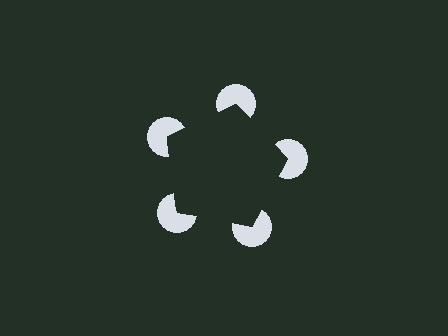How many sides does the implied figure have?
5 sides.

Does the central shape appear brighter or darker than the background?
It typically appears slightly darker than the background, even though no actual brightness change is drawn.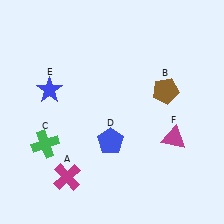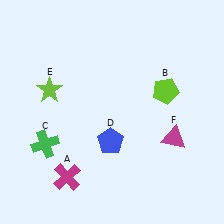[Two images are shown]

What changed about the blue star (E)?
In Image 1, E is blue. In Image 2, it changed to lime.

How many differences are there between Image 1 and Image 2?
There are 2 differences between the two images.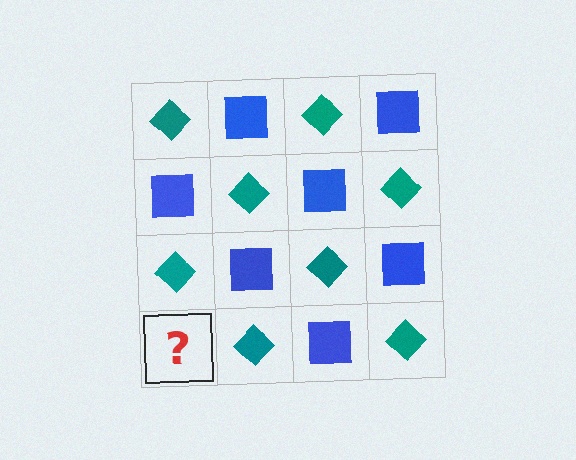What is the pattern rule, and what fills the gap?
The rule is that it alternates teal diamond and blue square in a checkerboard pattern. The gap should be filled with a blue square.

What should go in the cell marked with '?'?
The missing cell should contain a blue square.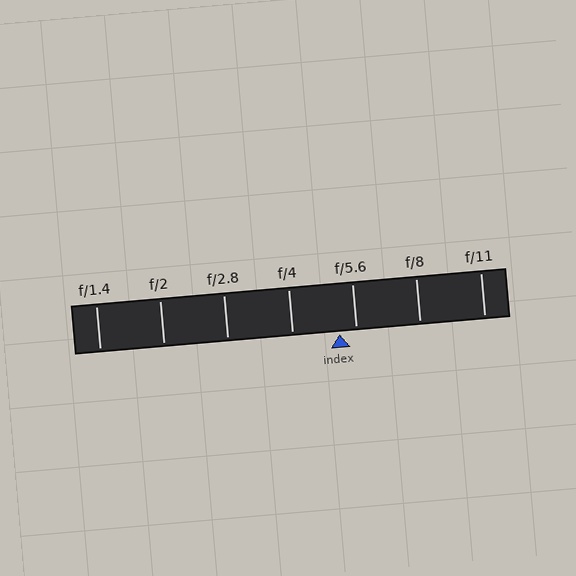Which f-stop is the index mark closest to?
The index mark is closest to f/5.6.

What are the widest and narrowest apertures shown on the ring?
The widest aperture shown is f/1.4 and the narrowest is f/11.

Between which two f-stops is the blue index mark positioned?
The index mark is between f/4 and f/5.6.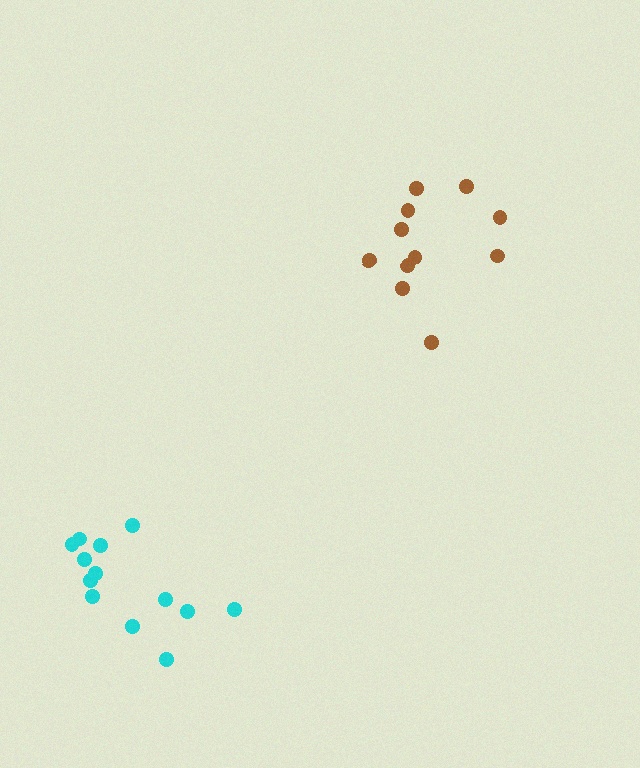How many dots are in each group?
Group 1: 11 dots, Group 2: 13 dots (24 total).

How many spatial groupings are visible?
There are 2 spatial groupings.